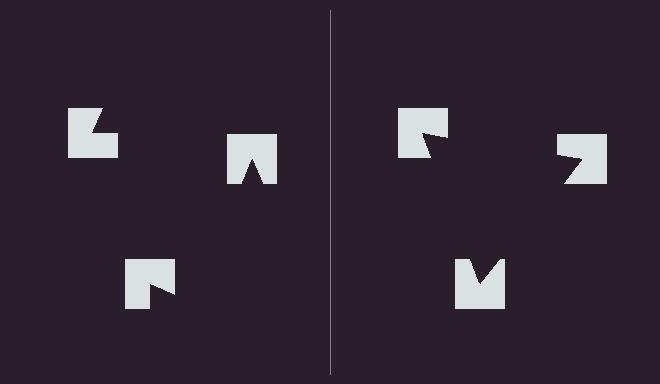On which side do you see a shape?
An illusory triangle appears on the right side. On the left side the wedge cuts are rotated, so no coherent shape forms.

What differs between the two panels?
The notched squares are positioned identically on both sides; only the wedge orientations differ. On the right they align to a triangle; on the left they are misaligned.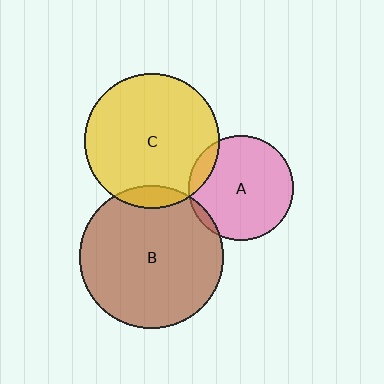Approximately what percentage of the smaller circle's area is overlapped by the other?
Approximately 10%.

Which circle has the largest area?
Circle B (brown).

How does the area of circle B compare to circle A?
Approximately 1.9 times.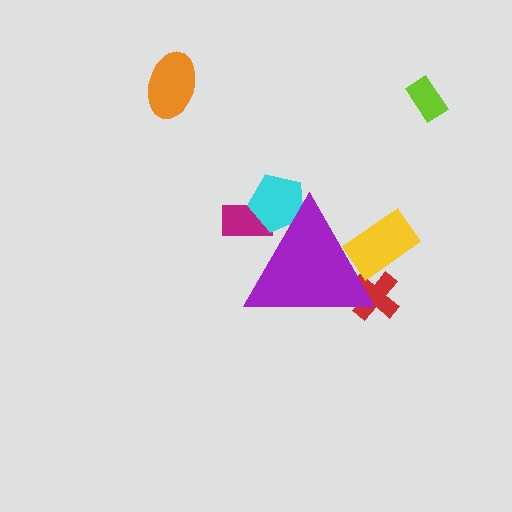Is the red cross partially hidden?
Yes, the red cross is partially hidden behind the purple triangle.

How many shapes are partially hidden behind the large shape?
4 shapes are partially hidden.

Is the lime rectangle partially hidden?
No, the lime rectangle is fully visible.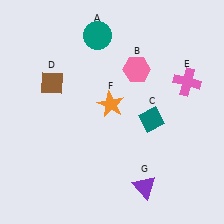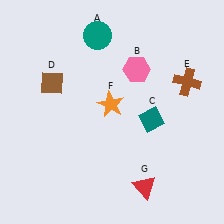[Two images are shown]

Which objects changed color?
E changed from pink to brown. G changed from purple to red.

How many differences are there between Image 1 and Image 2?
There are 2 differences between the two images.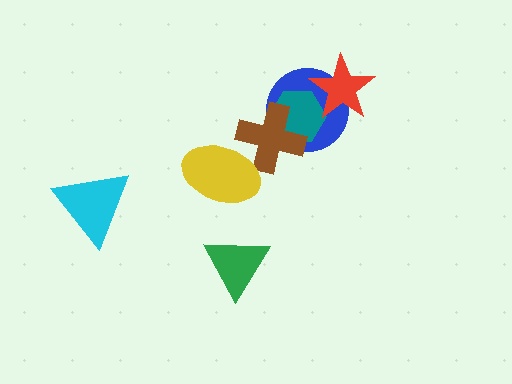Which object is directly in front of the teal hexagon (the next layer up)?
The brown cross is directly in front of the teal hexagon.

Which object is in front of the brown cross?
The yellow ellipse is in front of the brown cross.